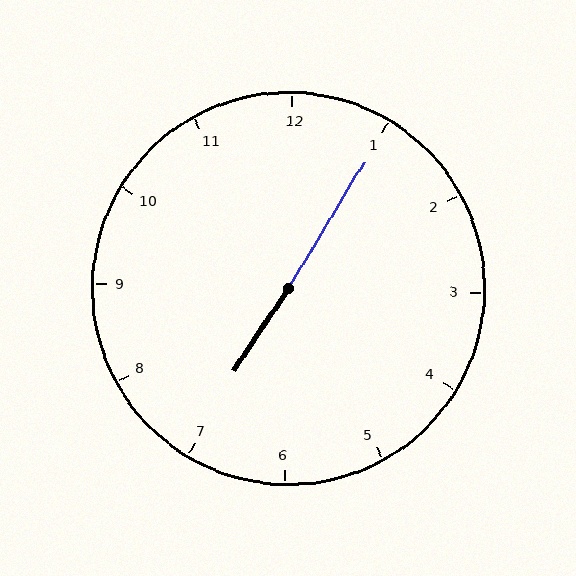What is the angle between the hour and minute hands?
Approximately 178 degrees.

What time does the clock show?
7:05.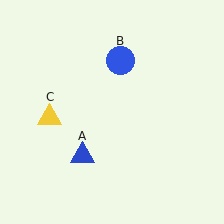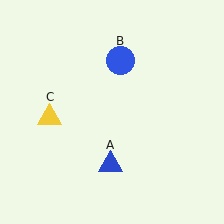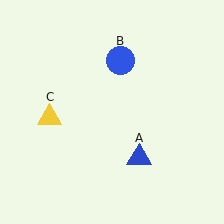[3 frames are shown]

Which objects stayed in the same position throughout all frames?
Blue circle (object B) and yellow triangle (object C) remained stationary.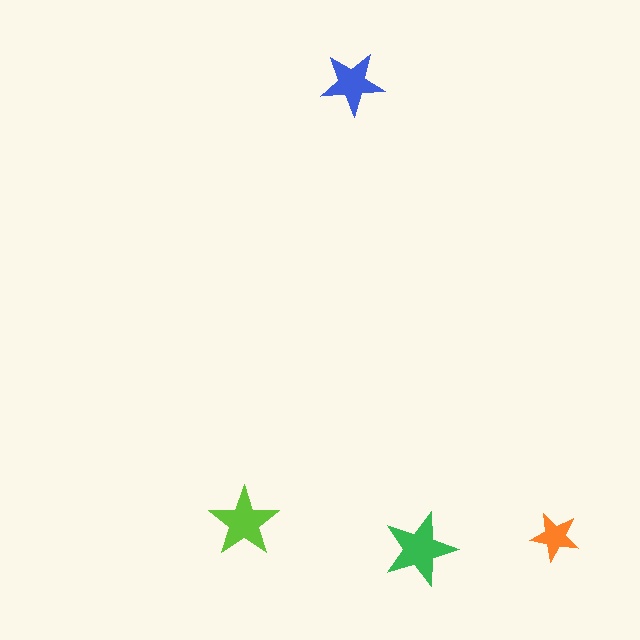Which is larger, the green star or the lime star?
The green one.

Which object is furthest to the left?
The lime star is leftmost.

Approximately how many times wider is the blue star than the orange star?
About 1.5 times wider.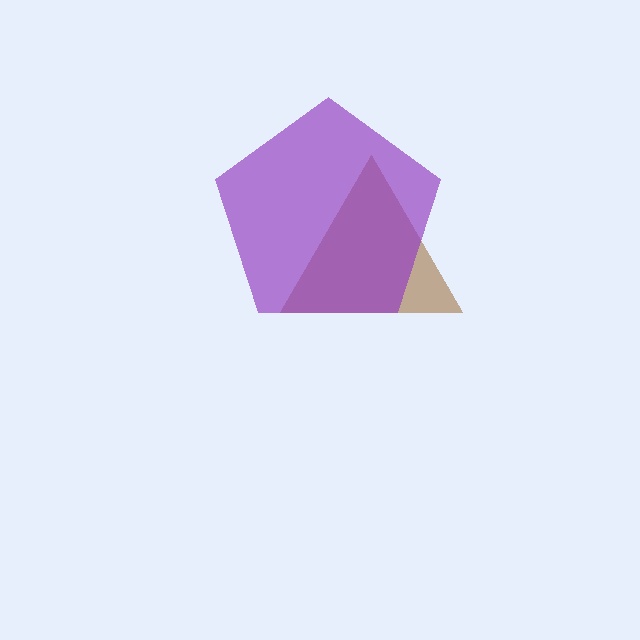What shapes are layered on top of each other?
The layered shapes are: a brown triangle, a purple pentagon.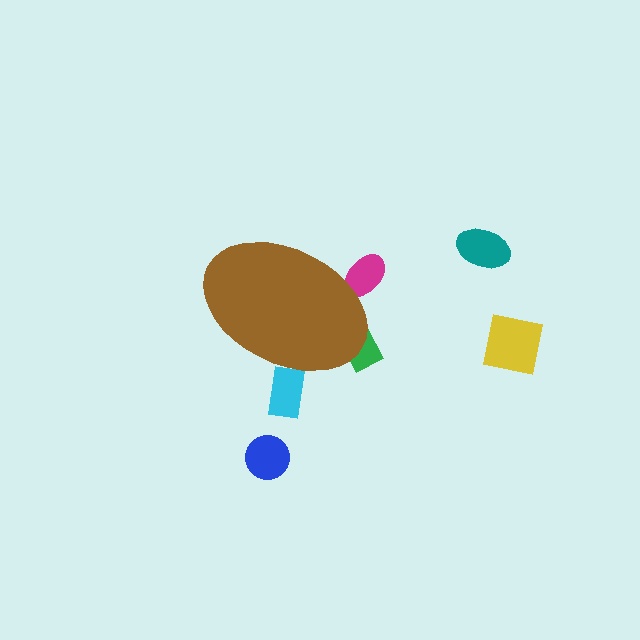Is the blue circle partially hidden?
No, the blue circle is fully visible.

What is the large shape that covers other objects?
A brown ellipse.